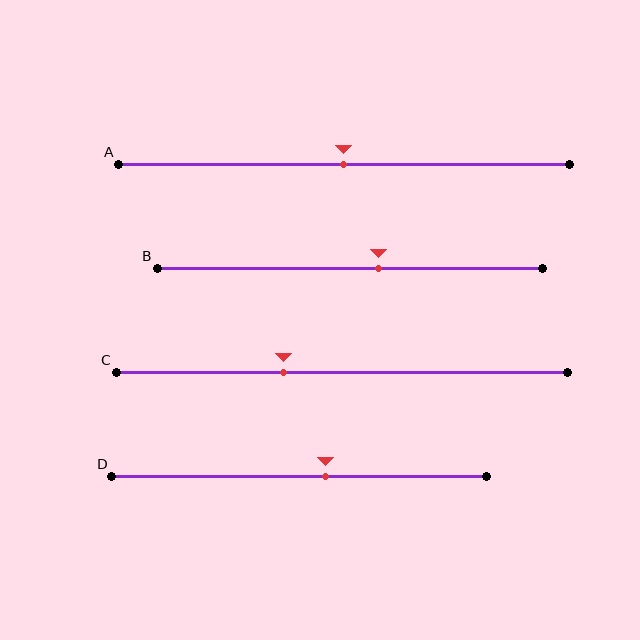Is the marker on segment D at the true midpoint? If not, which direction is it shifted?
No, the marker on segment D is shifted to the right by about 7% of the segment length.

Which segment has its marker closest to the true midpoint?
Segment A has its marker closest to the true midpoint.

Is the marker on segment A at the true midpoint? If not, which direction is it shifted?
Yes, the marker on segment A is at the true midpoint.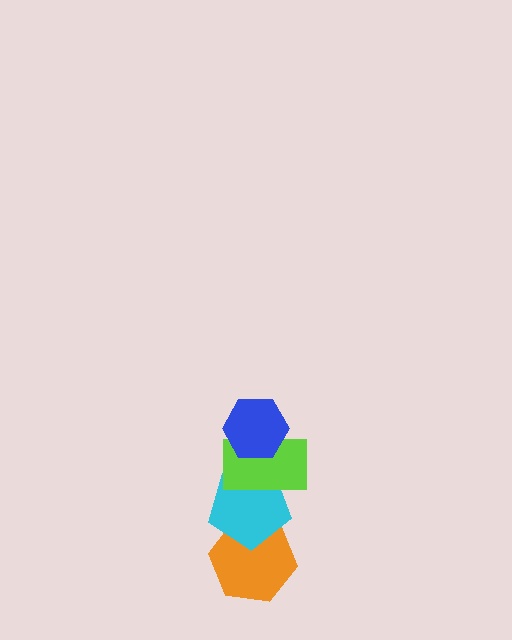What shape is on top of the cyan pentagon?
The lime rectangle is on top of the cyan pentagon.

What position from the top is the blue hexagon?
The blue hexagon is 1st from the top.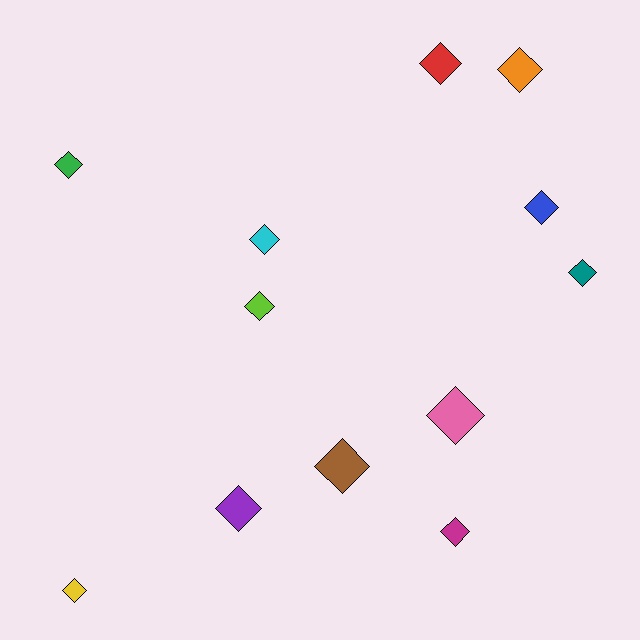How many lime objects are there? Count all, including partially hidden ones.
There is 1 lime object.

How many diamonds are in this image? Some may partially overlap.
There are 12 diamonds.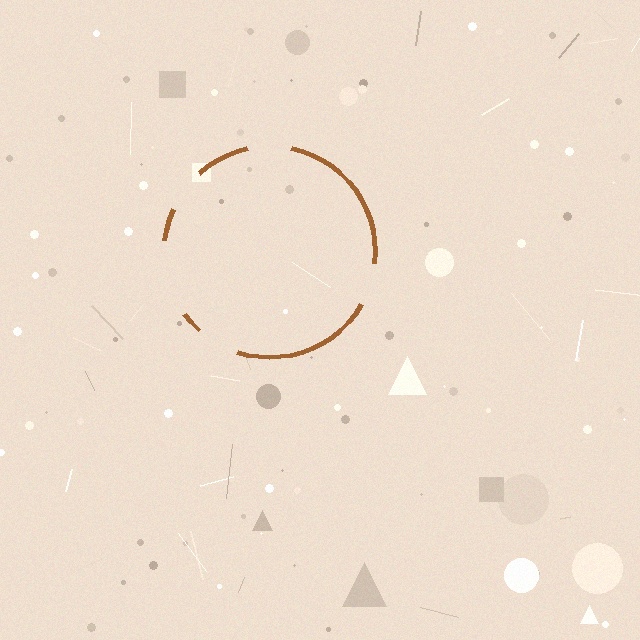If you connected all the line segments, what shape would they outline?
They would outline a circle.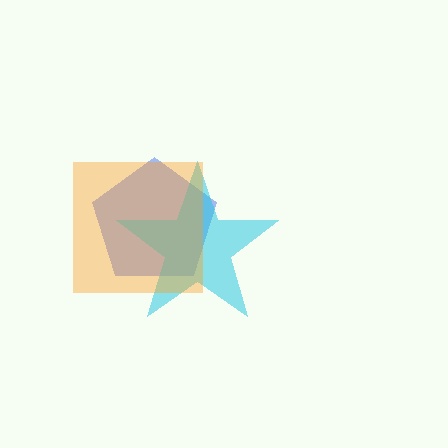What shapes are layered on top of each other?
The layered shapes are: a blue pentagon, a cyan star, an orange square.